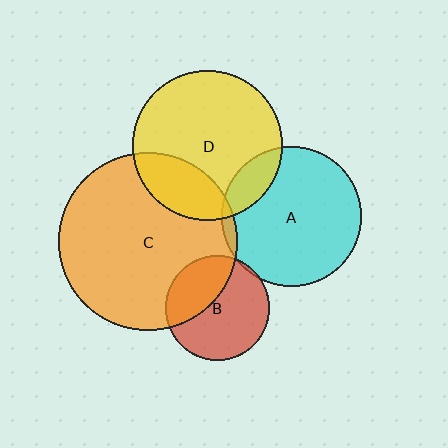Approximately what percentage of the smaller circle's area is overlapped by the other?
Approximately 15%.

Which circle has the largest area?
Circle C (orange).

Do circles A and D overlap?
Yes.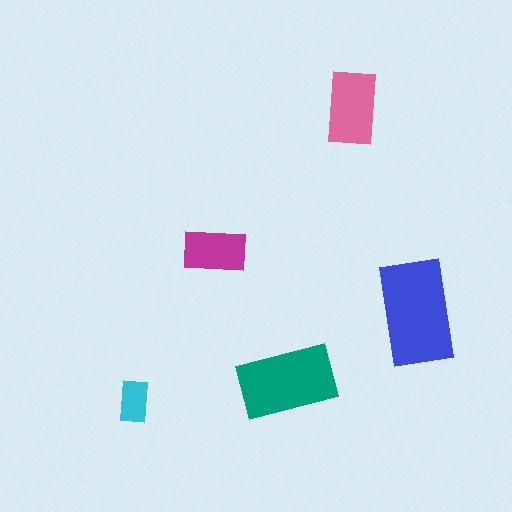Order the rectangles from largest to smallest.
the blue one, the teal one, the pink one, the magenta one, the cyan one.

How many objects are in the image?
There are 5 objects in the image.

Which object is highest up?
The pink rectangle is topmost.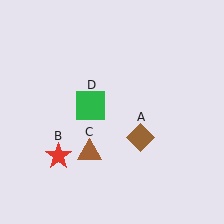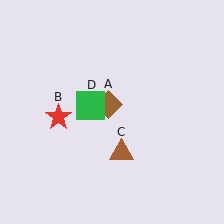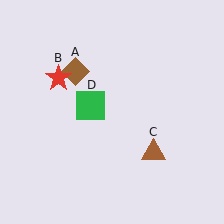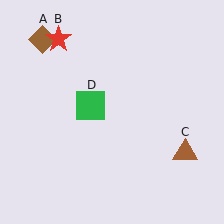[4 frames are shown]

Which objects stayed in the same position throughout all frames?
Green square (object D) remained stationary.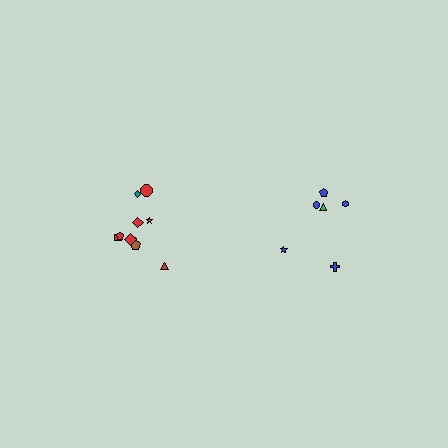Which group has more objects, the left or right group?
The left group.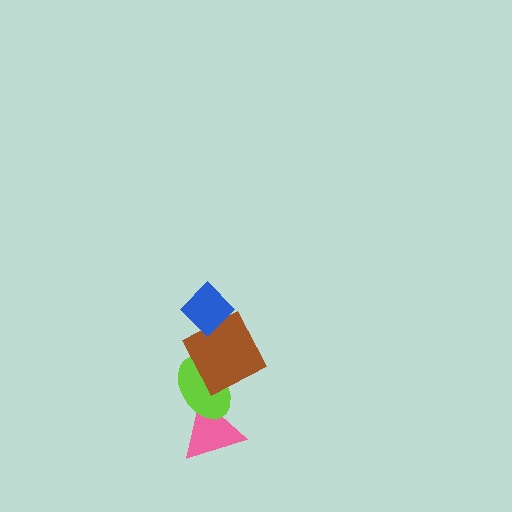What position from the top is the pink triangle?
The pink triangle is 4th from the top.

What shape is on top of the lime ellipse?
The brown square is on top of the lime ellipse.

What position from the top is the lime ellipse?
The lime ellipse is 3rd from the top.